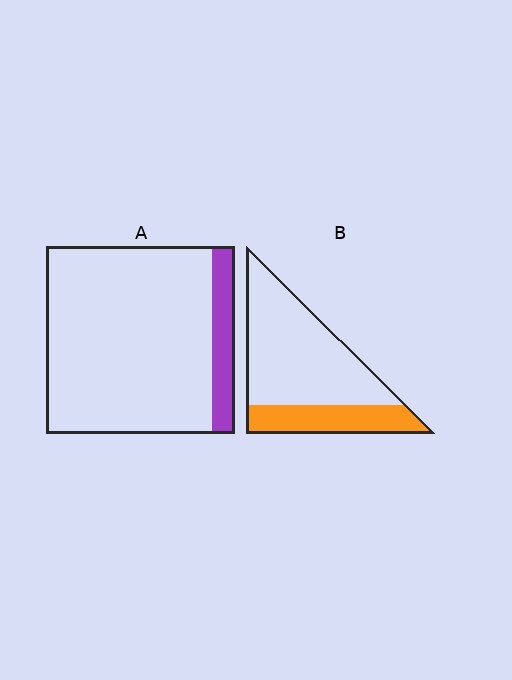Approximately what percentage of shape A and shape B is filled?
A is approximately 10% and B is approximately 30%.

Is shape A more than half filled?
No.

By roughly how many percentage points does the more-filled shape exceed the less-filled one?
By roughly 15 percentage points (B over A).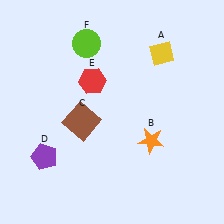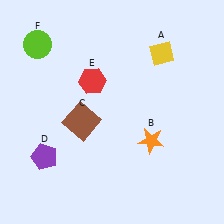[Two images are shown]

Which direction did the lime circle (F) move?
The lime circle (F) moved left.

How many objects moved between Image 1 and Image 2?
1 object moved between the two images.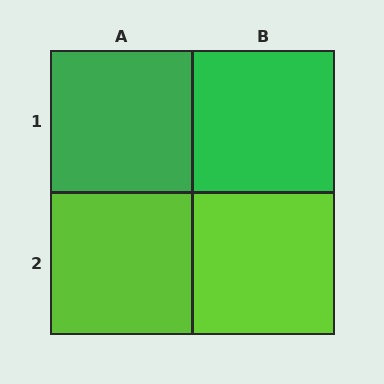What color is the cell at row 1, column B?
Green.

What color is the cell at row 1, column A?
Green.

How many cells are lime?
2 cells are lime.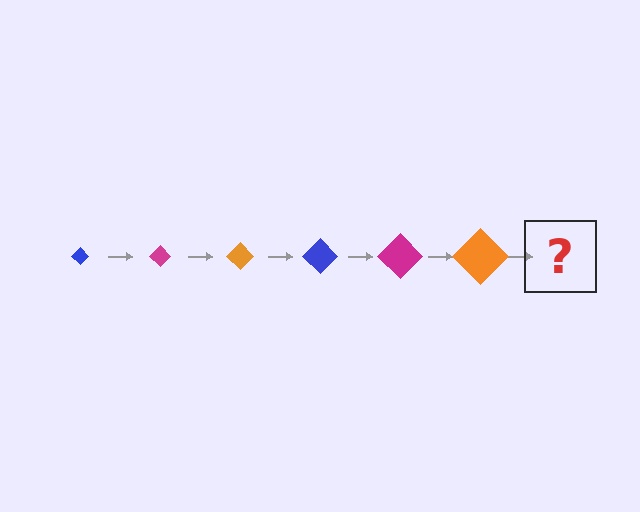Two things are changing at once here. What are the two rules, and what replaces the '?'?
The two rules are that the diamond grows larger each step and the color cycles through blue, magenta, and orange. The '?' should be a blue diamond, larger than the previous one.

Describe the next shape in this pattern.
It should be a blue diamond, larger than the previous one.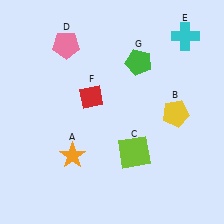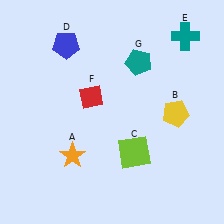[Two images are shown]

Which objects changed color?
D changed from pink to blue. E changed from cyan to teal. G changed from green to teal.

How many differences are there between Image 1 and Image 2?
There are 3 differences between the two images.